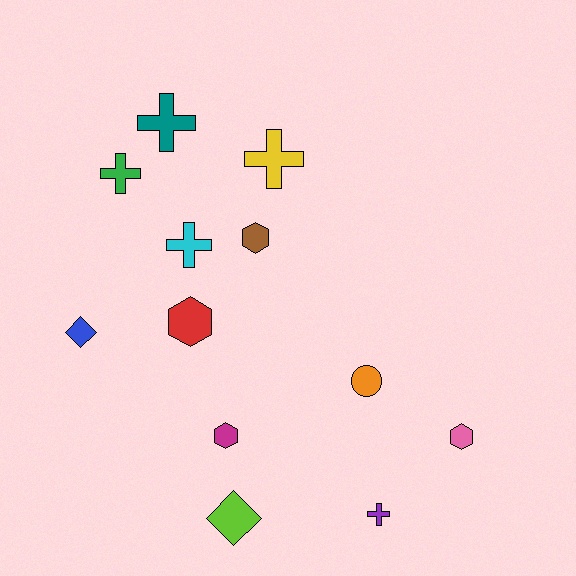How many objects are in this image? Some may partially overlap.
There are 12 objects.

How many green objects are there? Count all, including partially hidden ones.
There is 1 green object.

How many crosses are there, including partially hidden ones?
There are 5 crosses.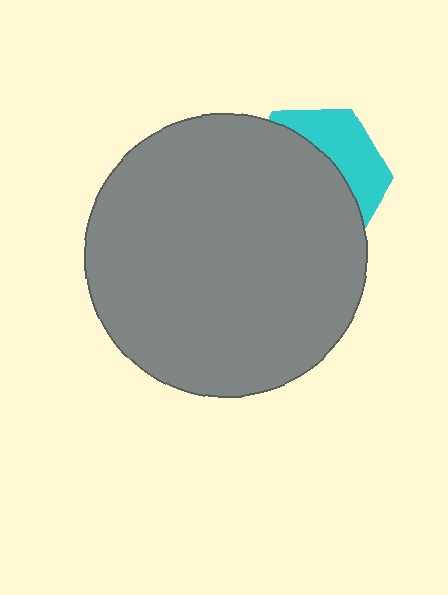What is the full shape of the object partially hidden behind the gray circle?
The partially hidden object is a cyan hexagon.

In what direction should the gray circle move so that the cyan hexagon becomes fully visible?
The gray circle should move toward the lower-left. That is the shortest direction to clear the overlap and leave the cyan hexagon fully visible.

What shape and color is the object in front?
The object in front is a gray circle.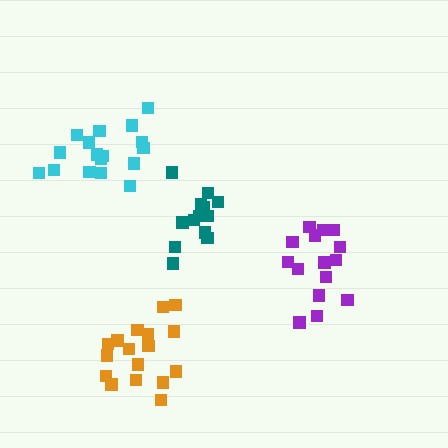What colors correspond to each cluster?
The clusters are colored: teal, orange, purple, cyan.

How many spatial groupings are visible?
There are 4 spatial groupings.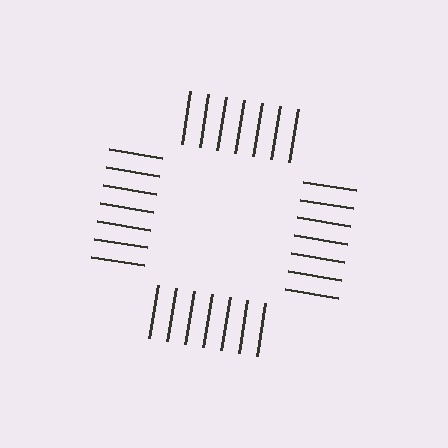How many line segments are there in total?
28 — 7 along each of the 4 edges.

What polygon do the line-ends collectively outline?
An illusory square — the line segments terminate on its edges but no continuous stroke is drawn.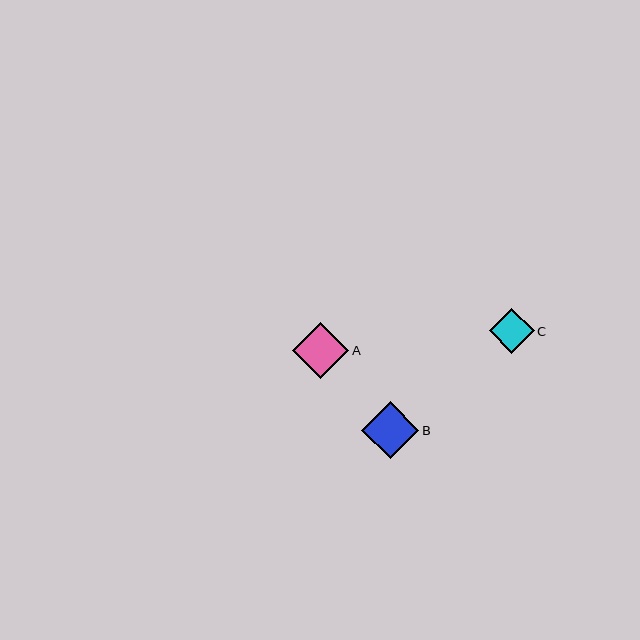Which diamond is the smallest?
Diamond C is the smallest with a size of approximately 45 pixels.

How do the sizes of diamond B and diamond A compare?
Diamond B and diamond A are approximately the same size.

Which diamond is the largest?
Diamond B is the largest with a size of approximately 57 pixels.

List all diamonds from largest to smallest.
From largest to smallest: B, A, C.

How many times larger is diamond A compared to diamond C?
Diamond A is approximately 1.3 times the size of diamond C.